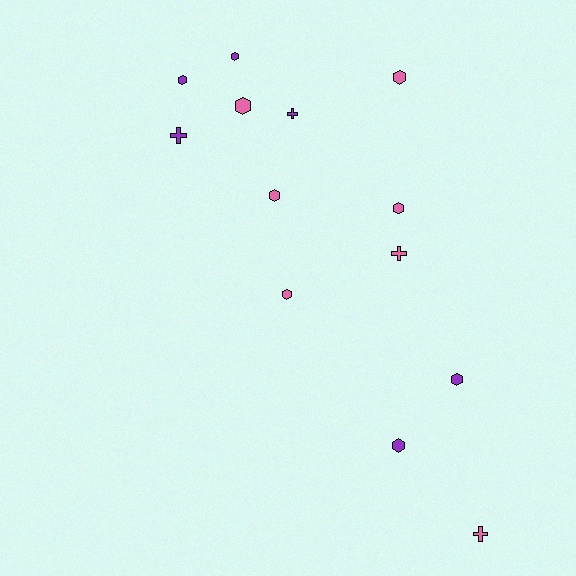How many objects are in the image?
There are 13 objects.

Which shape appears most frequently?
Hexagon, with 9 objects.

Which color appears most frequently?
Pink, with 7 objects.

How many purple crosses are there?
There are 2 purple crosses.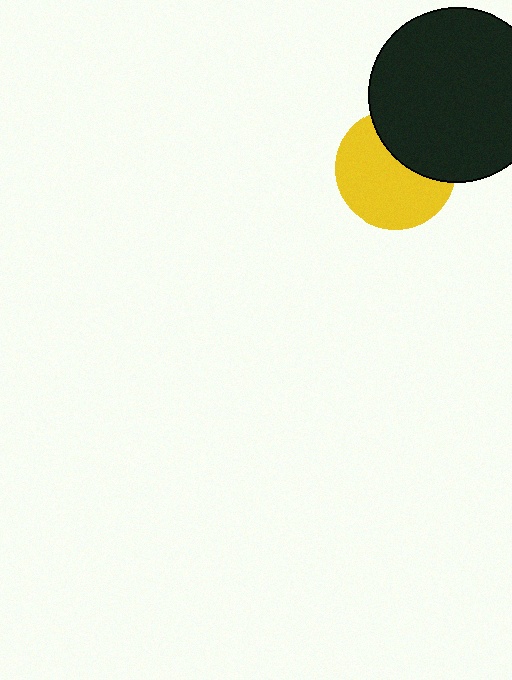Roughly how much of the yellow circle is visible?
Most of it is visible (roughly 65%).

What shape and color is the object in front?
The object in front is a black circle.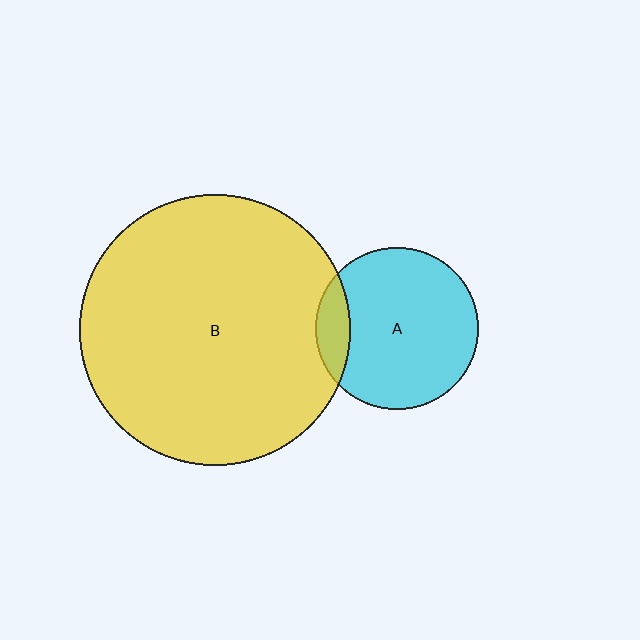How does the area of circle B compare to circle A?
Approximately 2.8 times.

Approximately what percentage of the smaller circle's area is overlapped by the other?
Approximately 15%.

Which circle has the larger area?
Circle B (yellow).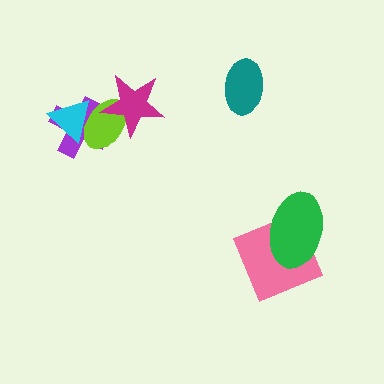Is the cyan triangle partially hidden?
Yes, it is partially covered by another shape.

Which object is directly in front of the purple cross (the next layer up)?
The cyan triangle is directly in front of the purple cross.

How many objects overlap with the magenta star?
1 object overlaps with the magenta star.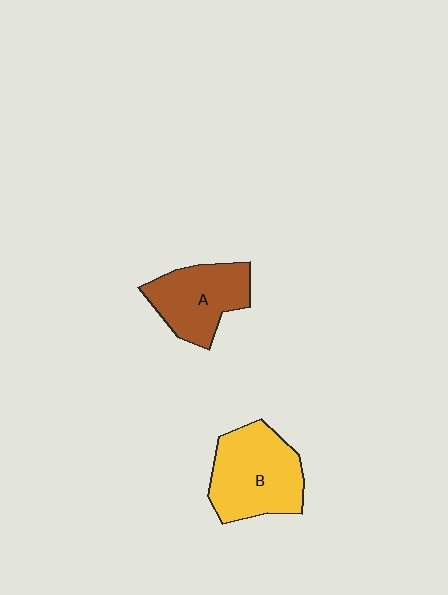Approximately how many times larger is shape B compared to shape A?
Approximately 1.2 times.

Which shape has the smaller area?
Shape A (brown).